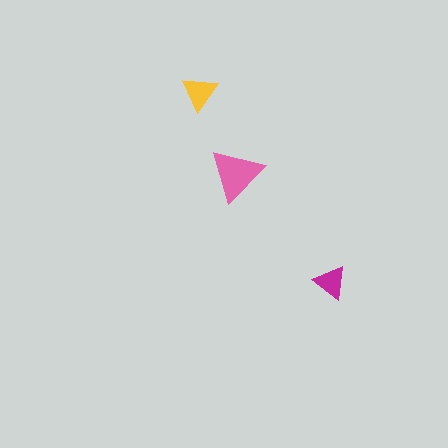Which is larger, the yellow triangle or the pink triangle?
The pink one.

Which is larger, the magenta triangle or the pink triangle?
The pink one.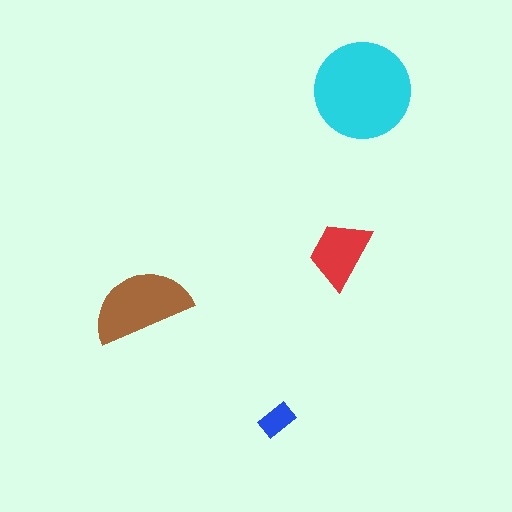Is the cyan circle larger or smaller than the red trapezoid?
Larger.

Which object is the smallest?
The blue rectangle.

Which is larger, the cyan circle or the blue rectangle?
The cyan circle.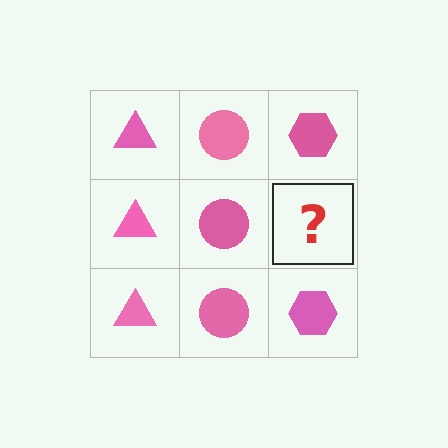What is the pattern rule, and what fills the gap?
The rule is that each column has a consistent shape. The gap should be filled with a pink hexagon.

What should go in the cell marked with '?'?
The missing cell should contain a pink hexagon.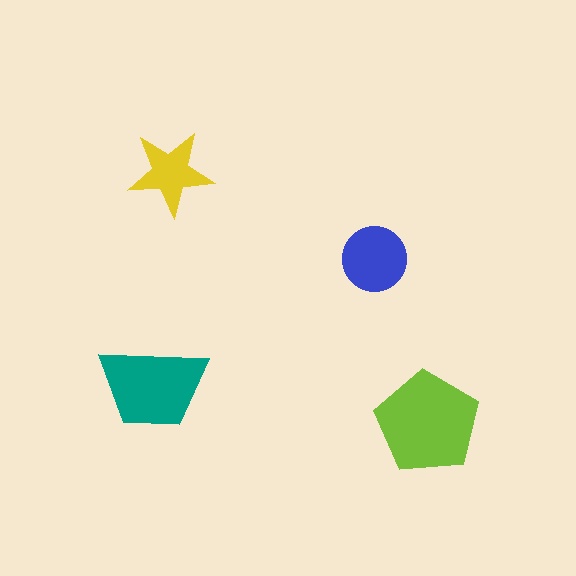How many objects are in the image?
There are 4 objects in the image.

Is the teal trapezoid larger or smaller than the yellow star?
Larger.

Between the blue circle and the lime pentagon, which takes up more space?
The lime pentagon.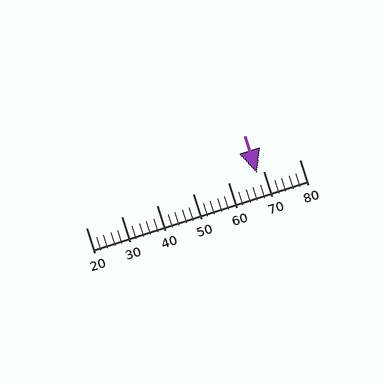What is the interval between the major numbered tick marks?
The major tick marks are spaced 10 units apart.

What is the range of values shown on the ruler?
The ruler shows values from 20 to 80.